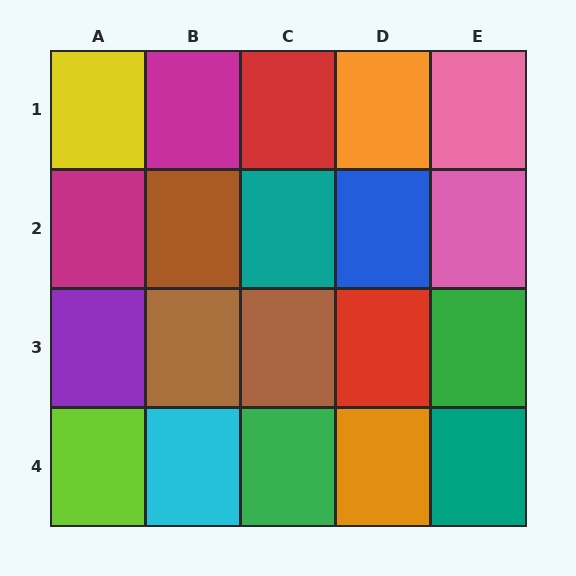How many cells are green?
2 cells are green.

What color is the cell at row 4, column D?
Orange.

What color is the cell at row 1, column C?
Red.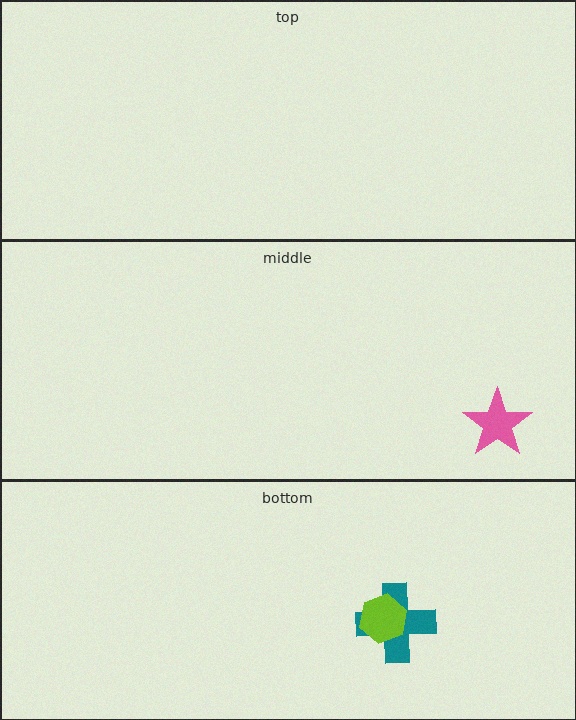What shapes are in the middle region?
The pink star.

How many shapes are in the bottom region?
2.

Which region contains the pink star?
The middle region.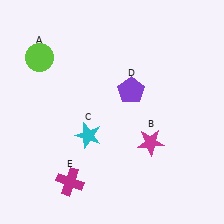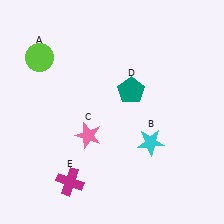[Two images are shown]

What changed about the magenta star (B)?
In Image 1, B is magenta. In Image 2, it changed to cyan.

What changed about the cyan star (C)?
In Image 1, C is cyan. In Image 2, it changed to pink.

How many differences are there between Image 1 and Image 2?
There are 3 differences between the two images.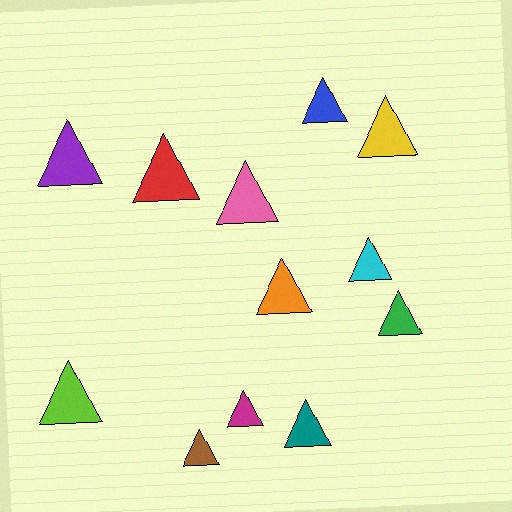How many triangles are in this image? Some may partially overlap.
There are 12 triangles.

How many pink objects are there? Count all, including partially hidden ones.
There is 1 pink object.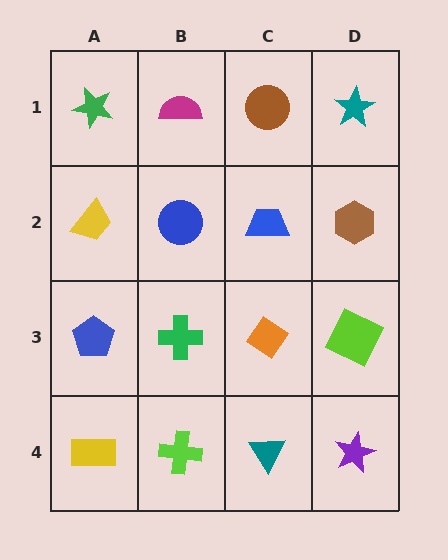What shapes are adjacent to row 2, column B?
A magenta semicircle (row 1, column B), a green cross (row 3, column B), a yellow trapezoid (row 2, column A), a blue trapezoid (row 2, column C).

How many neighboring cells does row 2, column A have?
3.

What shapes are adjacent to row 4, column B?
A green cross (row 3, column B), a yellow rectangle (row 4, column A), a teal triangle (row 4, column C).